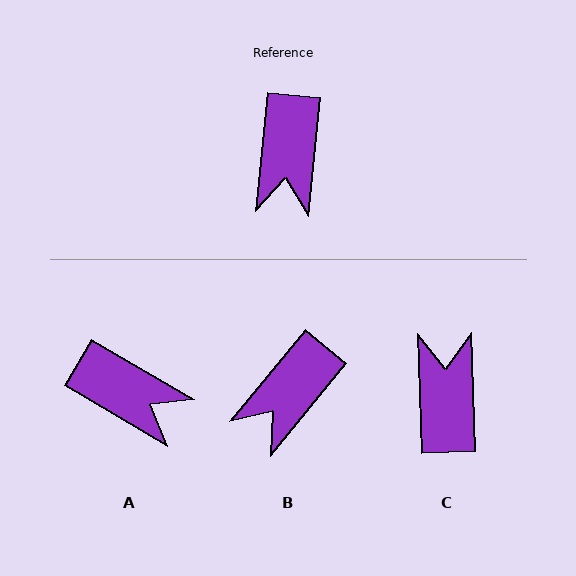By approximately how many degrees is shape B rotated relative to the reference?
Approximately 34 degrees clockwise.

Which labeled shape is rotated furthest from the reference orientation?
C, about 173 degrees away.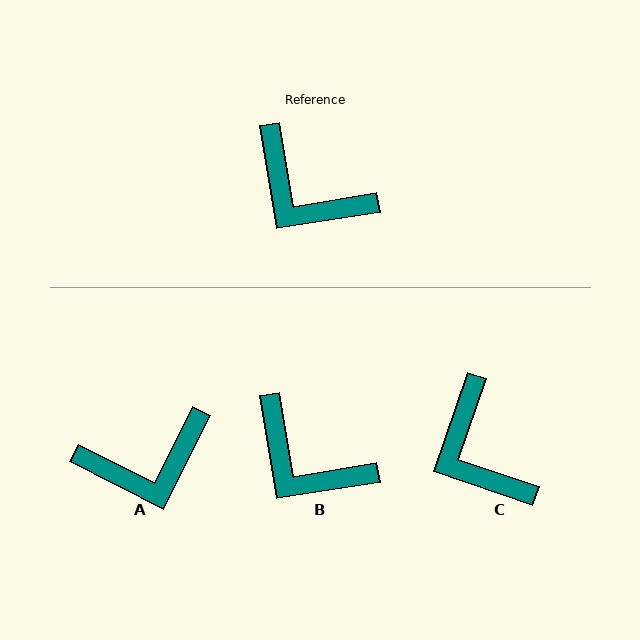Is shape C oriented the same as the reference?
No, it is off by about 28 degrees.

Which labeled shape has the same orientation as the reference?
B.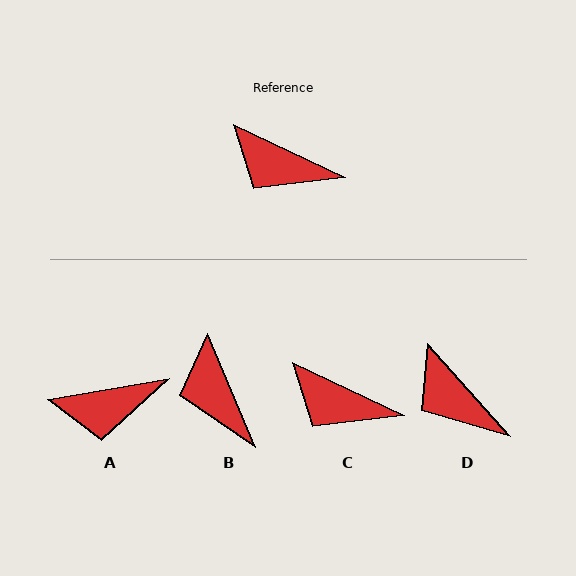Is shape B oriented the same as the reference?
No, it is off by about 42 degrees.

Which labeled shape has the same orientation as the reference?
C.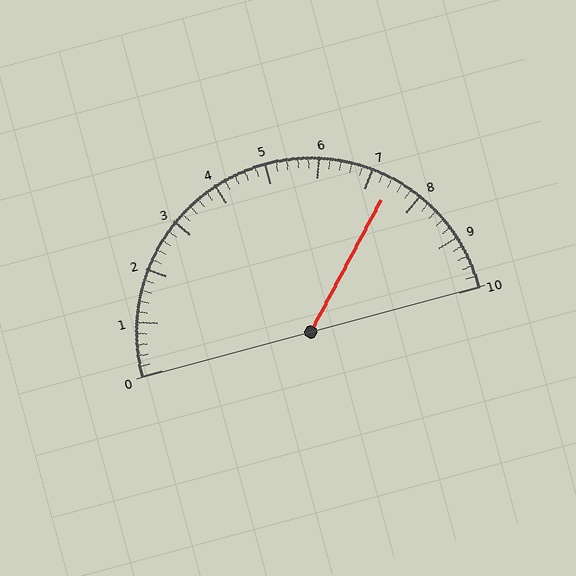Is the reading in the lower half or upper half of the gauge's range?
The reading is in the upper half of the range (0 to 10).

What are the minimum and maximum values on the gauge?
The gauge ranges from 0 to 10.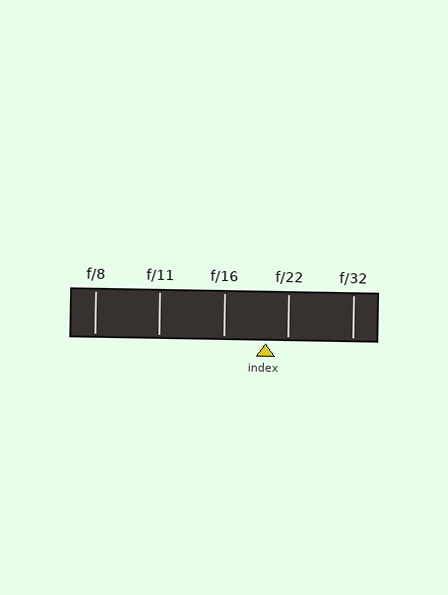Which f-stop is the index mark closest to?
The index mark is closest to f/22.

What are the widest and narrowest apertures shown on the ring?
The widest aperture shown is f/8 and the narrowest is f/32.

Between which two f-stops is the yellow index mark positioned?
The index mark is between f/16 and f/22.